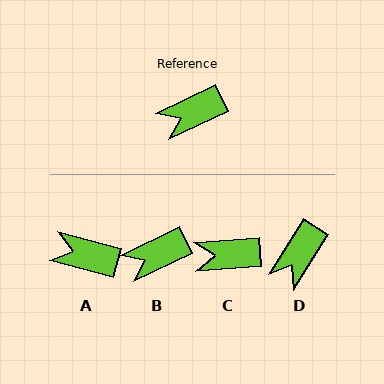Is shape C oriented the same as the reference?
No, it is off by about 21 degrees.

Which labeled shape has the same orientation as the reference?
B.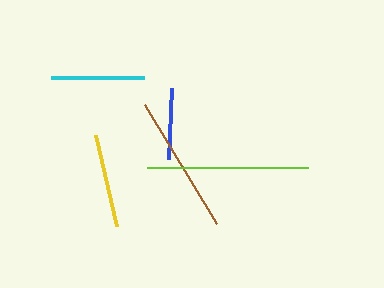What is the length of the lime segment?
The lime segment is approximately 161 pixels long.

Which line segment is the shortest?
The blue line is the shortest at approximately 71 pixels.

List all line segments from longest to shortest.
From longest to shortest: lime, brown, cyan, yellow, blue.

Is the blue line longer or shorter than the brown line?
The brown line is longer than the blue line.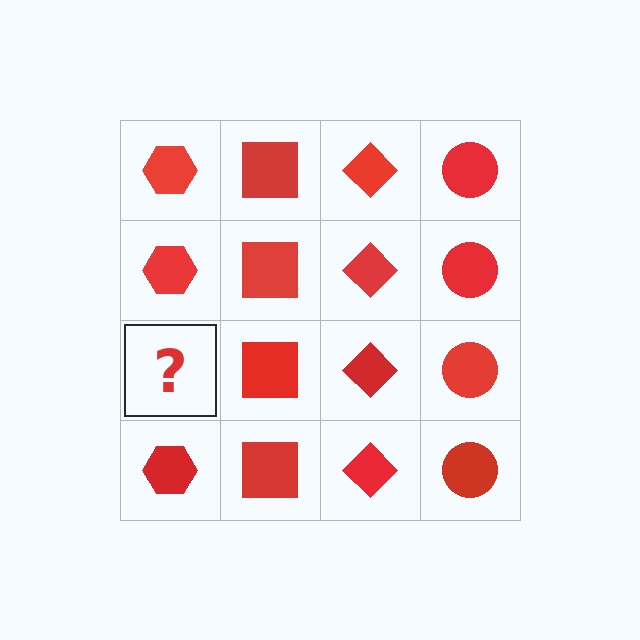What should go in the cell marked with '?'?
The missing cell should contain a red hexagon.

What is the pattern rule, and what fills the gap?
The rule is that each column has a consistent shape. The gap should be filled with a red hexagon.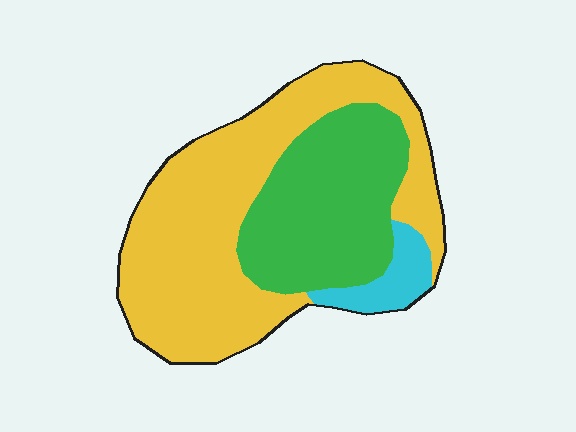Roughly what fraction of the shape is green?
Green takes up about one third (1/3) of the shape.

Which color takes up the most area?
Yellow, at roughly 60%.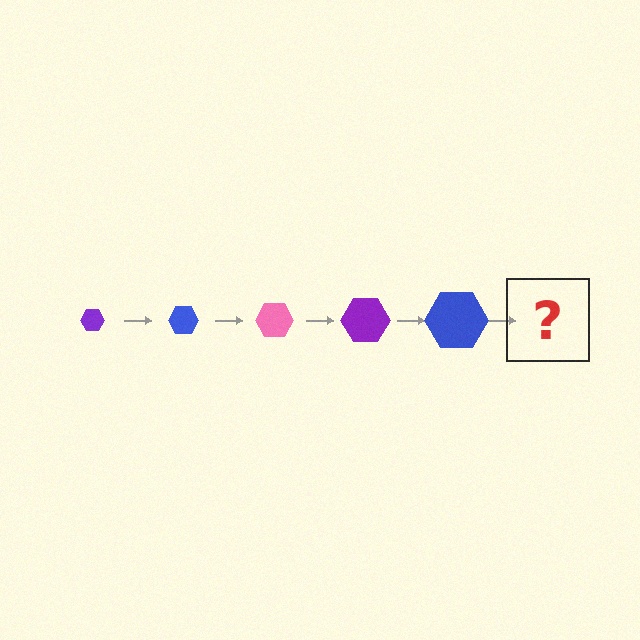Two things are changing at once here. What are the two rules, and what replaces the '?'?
The two rules are that the hexagon grows larger each step and the color cycles through purple, blue, and pink. The '?' should be a pink hexagon, larger than the previous one.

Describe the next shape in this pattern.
It should be a pink hexagon, larger than the previous one.